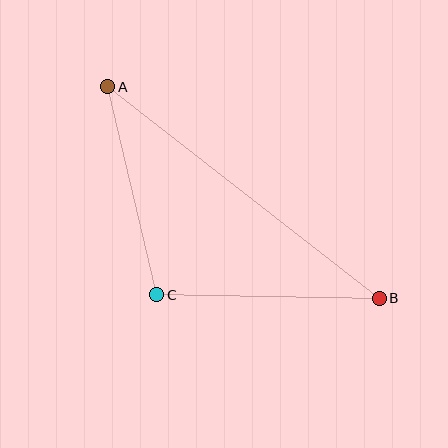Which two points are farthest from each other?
Points A and B are farthest from each other.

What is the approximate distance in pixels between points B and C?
The distance between B and C is approximately 222 pixels.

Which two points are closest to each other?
Points A and C are closest to each other.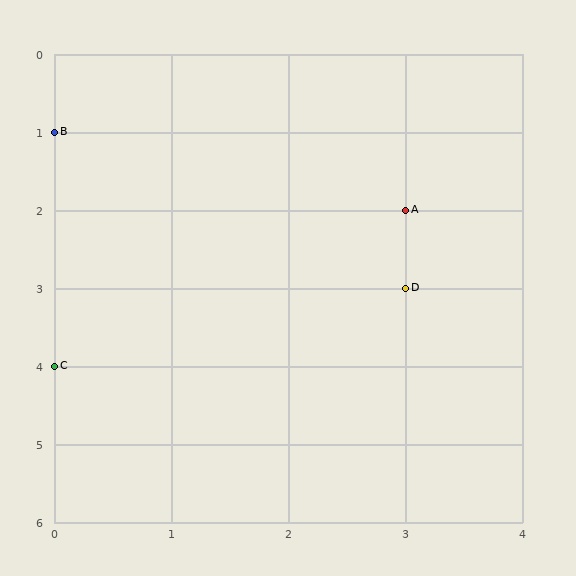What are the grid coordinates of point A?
Point A is at grid coordinates (3, 2).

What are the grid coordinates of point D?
Point D is at grid coordinates (3, 3).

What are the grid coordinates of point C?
Point C is at grid coordinates (0, 4).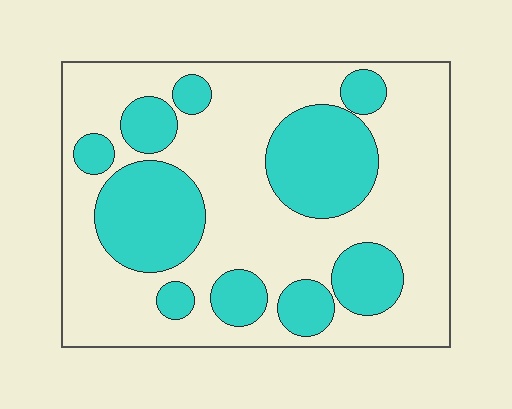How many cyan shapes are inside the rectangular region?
10.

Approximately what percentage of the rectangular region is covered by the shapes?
Approximately 35%.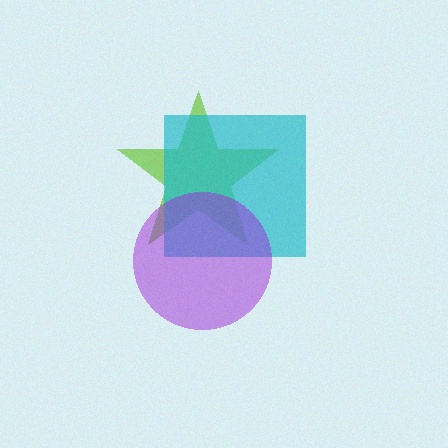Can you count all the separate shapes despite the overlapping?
Yes, there are 3 separate shapes.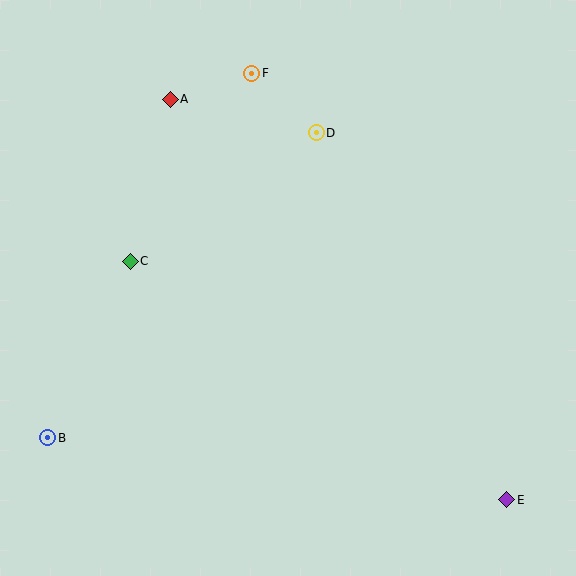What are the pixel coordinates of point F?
Point F is at (252, 73).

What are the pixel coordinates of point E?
Point E is at (507, 500).